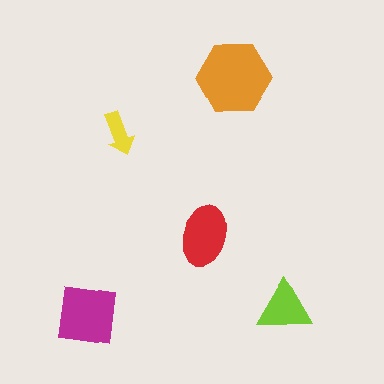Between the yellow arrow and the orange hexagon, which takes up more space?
The orange hexagon.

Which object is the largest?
The orange hexagon.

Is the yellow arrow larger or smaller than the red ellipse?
Smaller.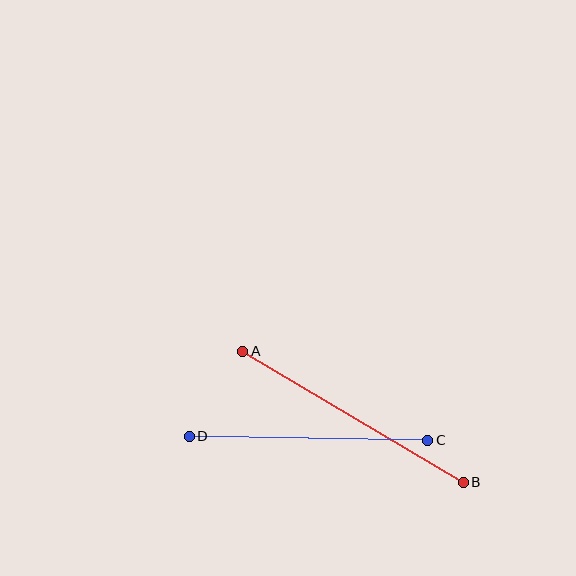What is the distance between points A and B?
The distance is approximately 257 pixels.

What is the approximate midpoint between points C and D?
The midpoint is at approximately (309, 438) pixels.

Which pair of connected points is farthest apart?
Points A and B are farthest apart.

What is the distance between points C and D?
The distance is approximately 239 pixels.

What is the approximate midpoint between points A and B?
The midpoint is at approximately (353, 417) pixels.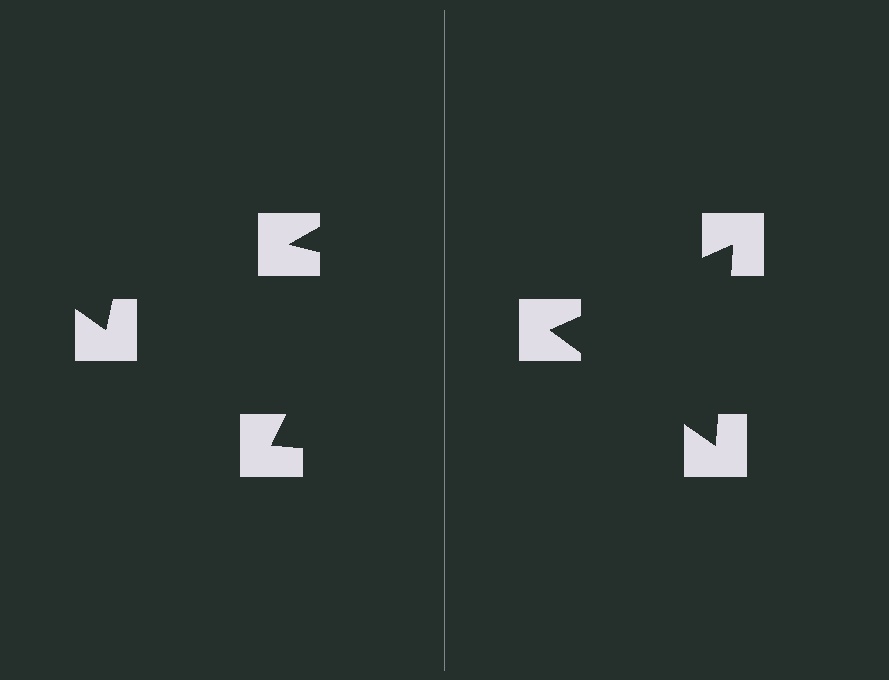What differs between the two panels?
The notched squares are positioned identically on both sides; only the wedge orientations differ. On the right they align to a triangle; on the left they are misaligned.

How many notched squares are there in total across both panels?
6 — 3 on each side.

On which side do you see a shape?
An illusory triangle appears on the right side. On the left side the wedge cuts are rotated, so no coherent shape forms.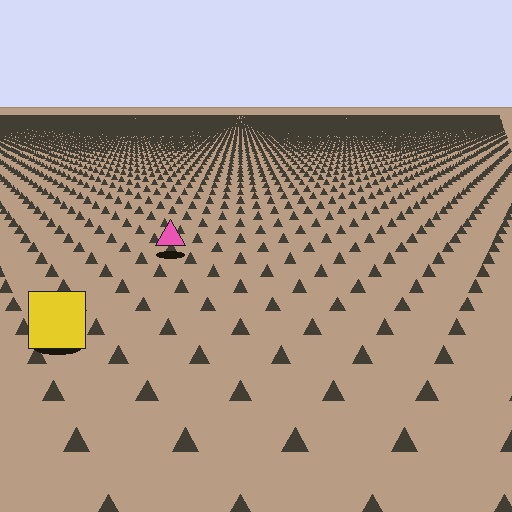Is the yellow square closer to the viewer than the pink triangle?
Yes. The yellow square is closer — you can tell from the texture gradient: the ground texture is coarser near it.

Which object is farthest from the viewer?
The pink triangle is farthest from the viewer. It appears smaller and the ground texture around it is denser.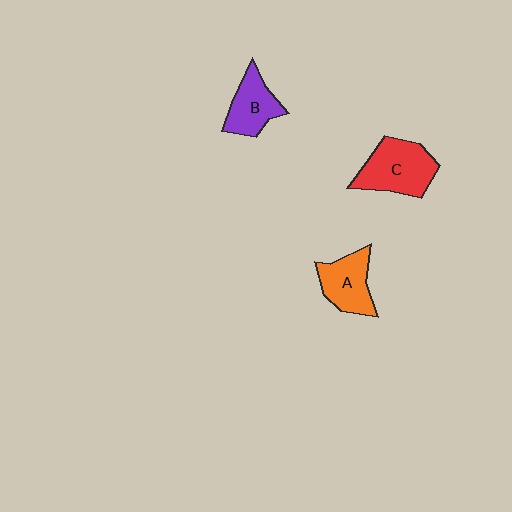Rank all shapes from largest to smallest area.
From largest to smallest: C (red), A (orange), B (purple).